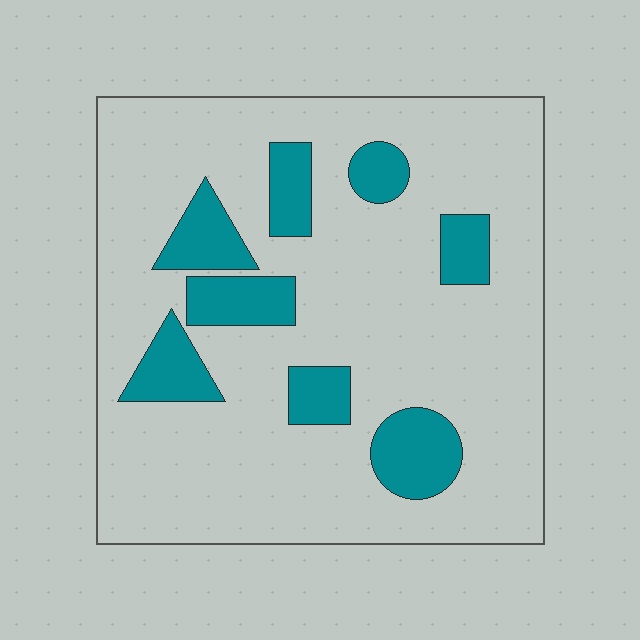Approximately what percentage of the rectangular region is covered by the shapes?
Approximately 20%.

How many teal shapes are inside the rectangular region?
8.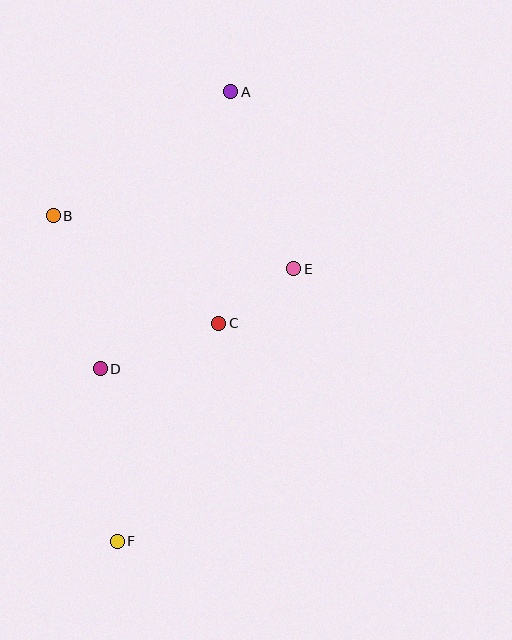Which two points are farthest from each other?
Points A and F are farthest from each other.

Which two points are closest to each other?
Points C and E are closest to each other.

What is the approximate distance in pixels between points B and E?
The distance between B and E is approximately 246 pixels.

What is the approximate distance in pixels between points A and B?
The distance between A and B is approximately 217 pixels.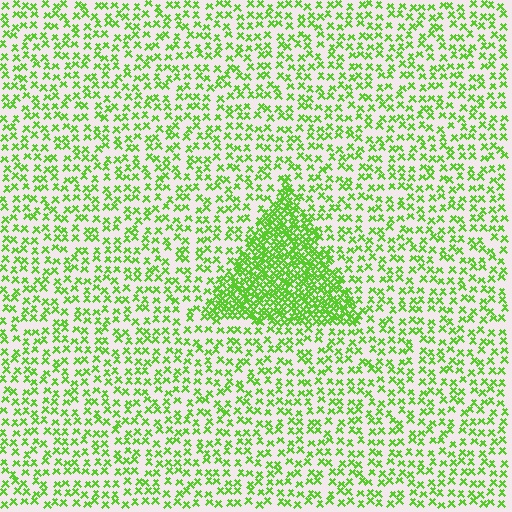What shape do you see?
I see a triangle.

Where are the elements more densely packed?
The elements are more densely packed inside the triangle boundary.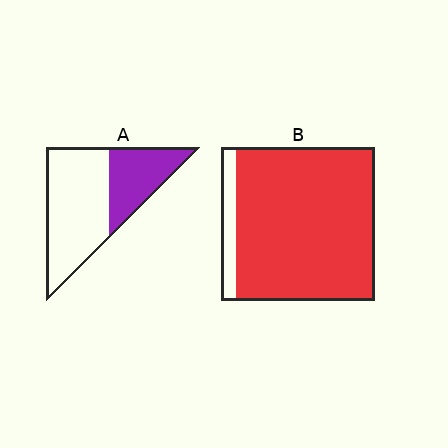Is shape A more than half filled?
No.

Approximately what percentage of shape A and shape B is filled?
A is approximately 35% and B is approximately 90%.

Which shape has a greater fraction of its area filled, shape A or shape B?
Shape B.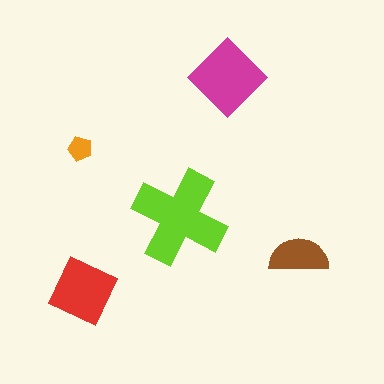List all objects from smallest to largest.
The orange pentagon, the brown semicircle, the red square, the magenta diamond, the lime cross.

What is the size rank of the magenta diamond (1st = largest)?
2nd.